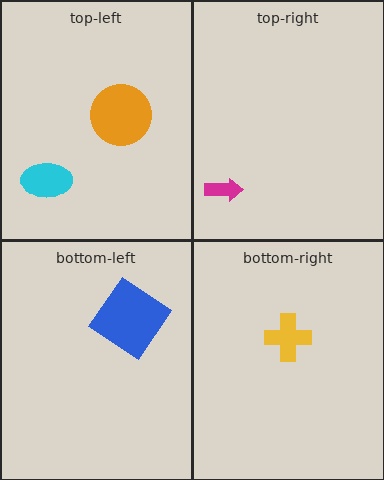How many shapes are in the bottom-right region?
1.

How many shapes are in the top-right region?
1.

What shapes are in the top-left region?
The cyan ellipse, the orange circle.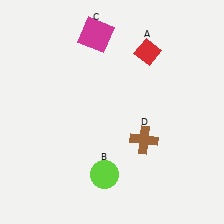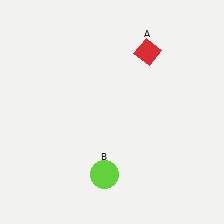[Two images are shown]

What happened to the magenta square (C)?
The magenta square (C) was removed in Image 2. It was in the top-left area of Image 1.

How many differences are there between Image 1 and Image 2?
There are 2 differences between the two images.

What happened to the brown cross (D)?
The brown cross (D) was removed in Image 2. It was in the bottom-right area of Image 1.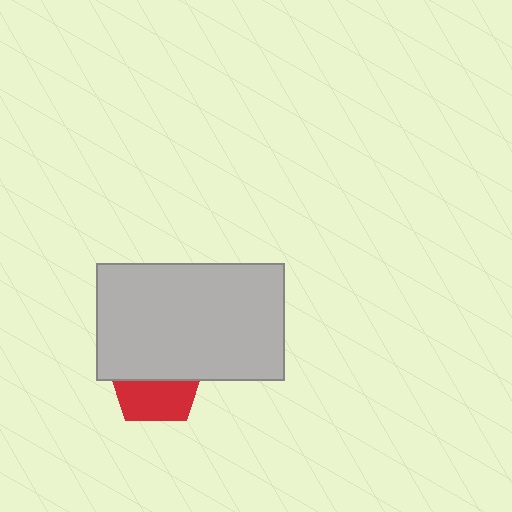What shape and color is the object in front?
The object in front is a light gray rectangle.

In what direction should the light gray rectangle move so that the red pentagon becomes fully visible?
The light gray rectangle should move up. That is the shortest direction to clear the overlap and leave the red pentagon fully visible.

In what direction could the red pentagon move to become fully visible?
The red pentagon could move down. That would shift it out from behind the light gray rectangle entirely.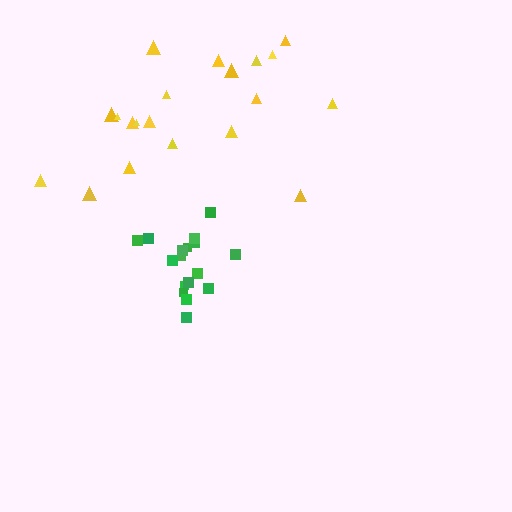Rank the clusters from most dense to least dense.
green, yellow.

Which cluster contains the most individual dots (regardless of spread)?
Yellow (20).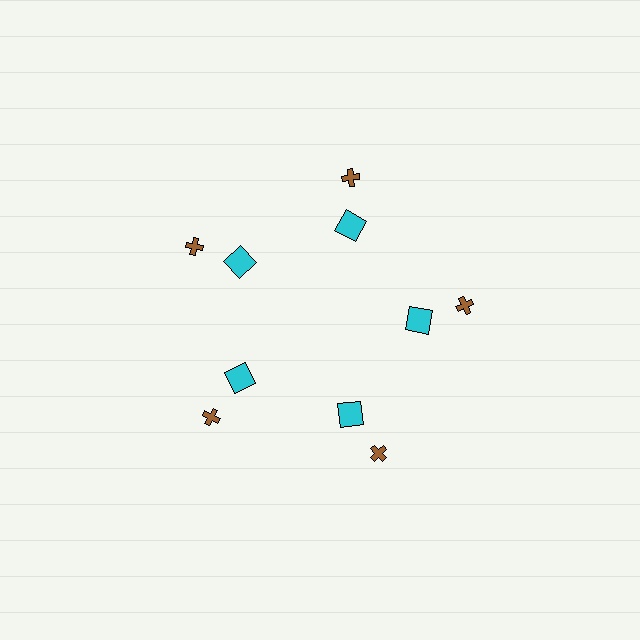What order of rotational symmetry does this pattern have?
This pattern has 5-fold rotational symmetry.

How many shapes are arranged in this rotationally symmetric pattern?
There are 10 shapes, arranged in 5 groups of 2.